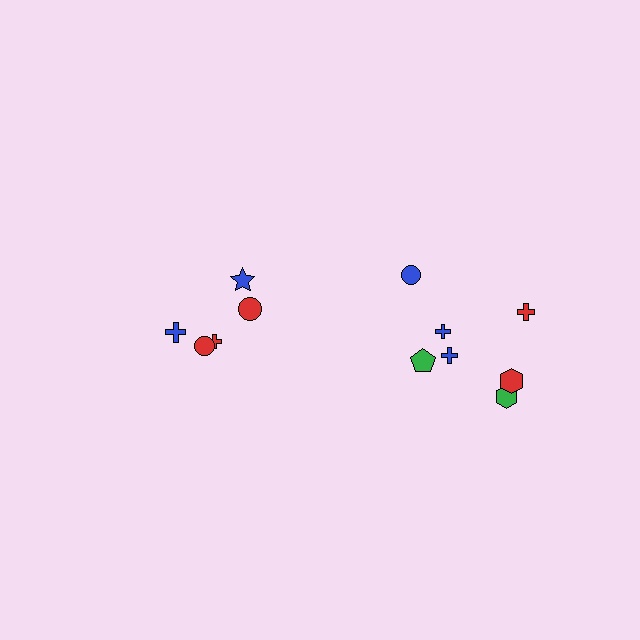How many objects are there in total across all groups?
There are 12 objects.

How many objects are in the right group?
There are 7 objects.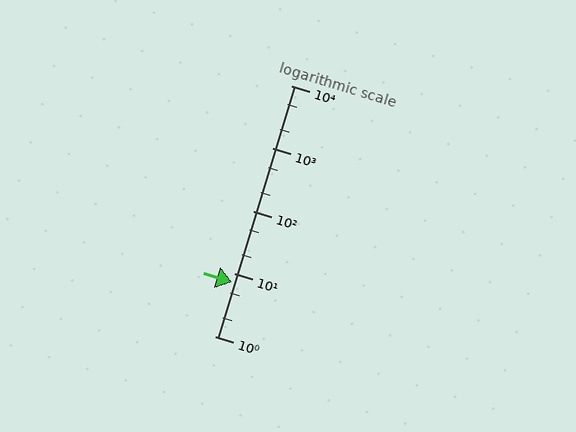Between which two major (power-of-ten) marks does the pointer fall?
The pointer is between 1 and 10.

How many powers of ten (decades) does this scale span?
The scale spans 4 decades, from 1 to 10000.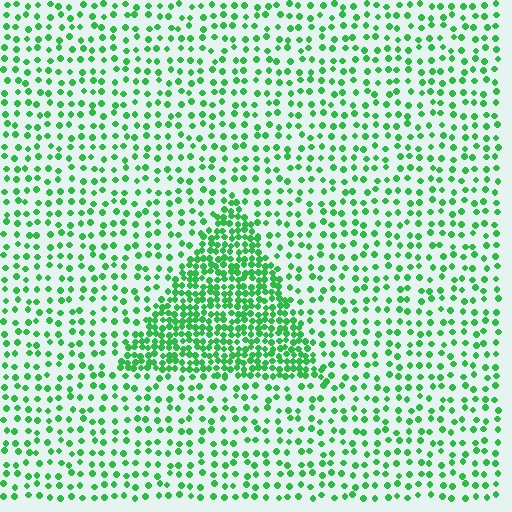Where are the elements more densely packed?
The elements are more densely packed inside the triangle boundary.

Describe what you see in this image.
The image contains small green elements arranged at two different densities. A triangle-shaped region is visible where the elements are more densely packed than the surrounding area.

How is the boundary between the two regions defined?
The boundary is defined by a change in element density (approximately 2.5x ratio). All elements are the same color, size, and shape.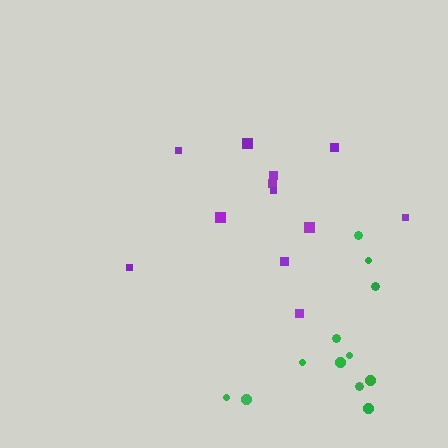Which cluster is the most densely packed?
Purple.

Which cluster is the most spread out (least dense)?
Green.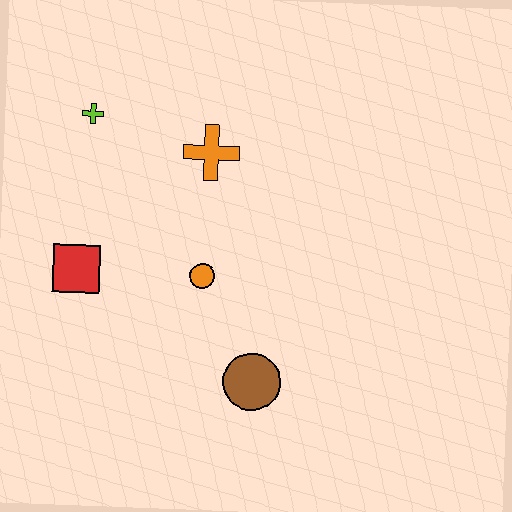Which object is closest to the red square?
The orange circle is closest to the red square.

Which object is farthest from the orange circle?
The lime cross is farthest from the orange circle.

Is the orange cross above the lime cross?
No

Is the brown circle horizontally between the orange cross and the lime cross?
No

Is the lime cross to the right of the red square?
Yes